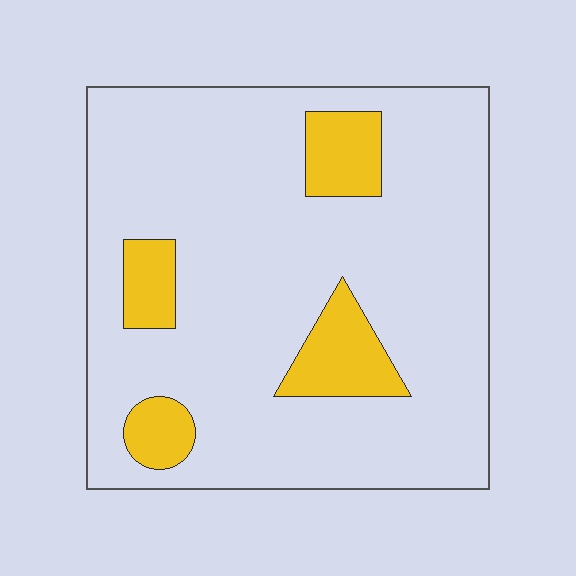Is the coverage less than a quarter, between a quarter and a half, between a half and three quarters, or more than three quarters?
Less than a quarter.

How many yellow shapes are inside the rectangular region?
4.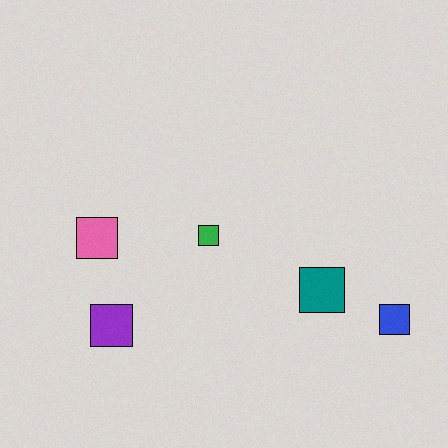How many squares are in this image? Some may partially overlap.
There are 5 squares.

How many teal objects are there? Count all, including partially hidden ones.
There is 1 teal object.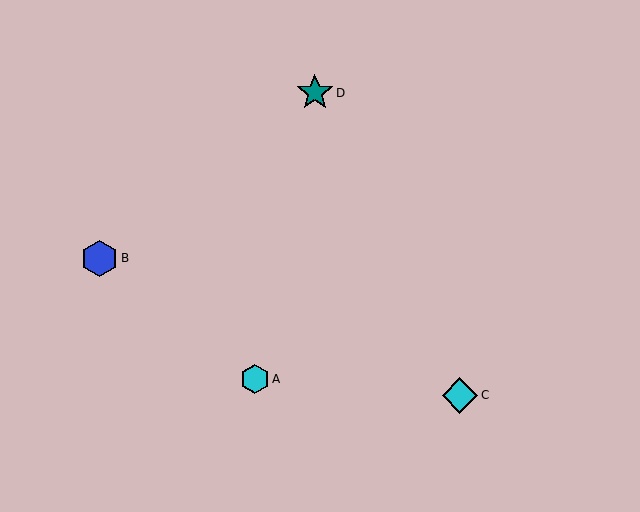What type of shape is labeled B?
Shape B is a blue hexagon.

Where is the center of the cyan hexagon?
The center of the cyan hexagon is at (255, 379).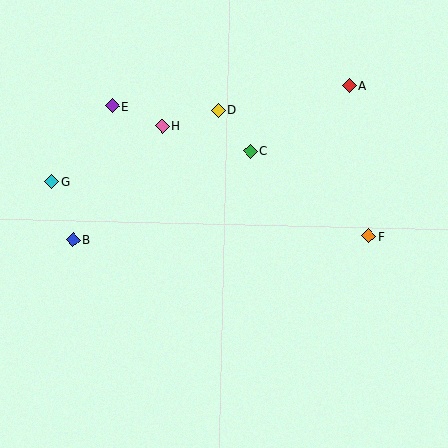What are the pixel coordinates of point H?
Point H is at (163, 126).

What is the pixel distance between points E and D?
The distance between E and D is 106 pixels.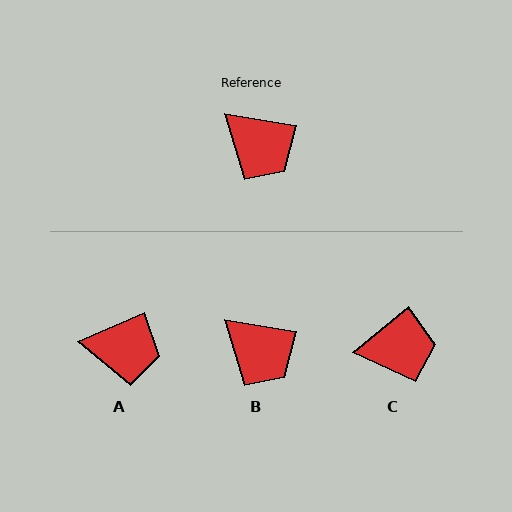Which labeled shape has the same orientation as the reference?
B.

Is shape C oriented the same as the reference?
No, it is off by about 49 degrees.